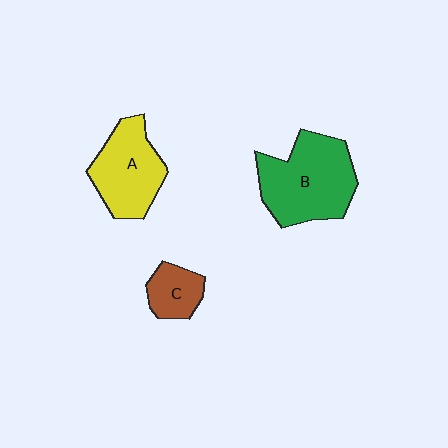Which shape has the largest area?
Shape B (green).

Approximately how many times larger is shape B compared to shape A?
Approximately 1.3 times.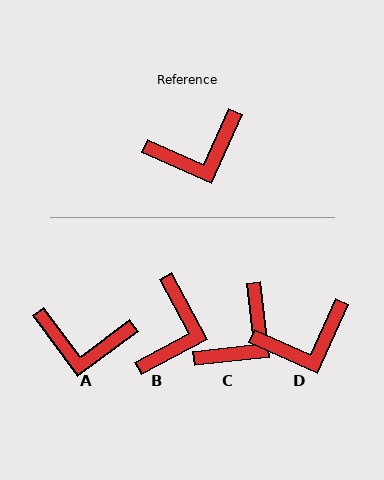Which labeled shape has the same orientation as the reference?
D.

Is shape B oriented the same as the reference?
No, it is off by about 52 degrees.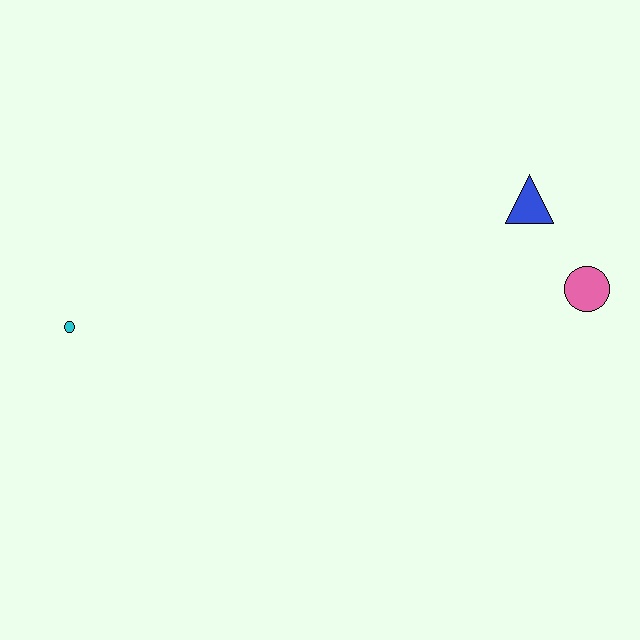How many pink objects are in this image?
There is 1 pink object.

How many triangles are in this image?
There is 1 triangle.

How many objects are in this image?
There are 3 objects.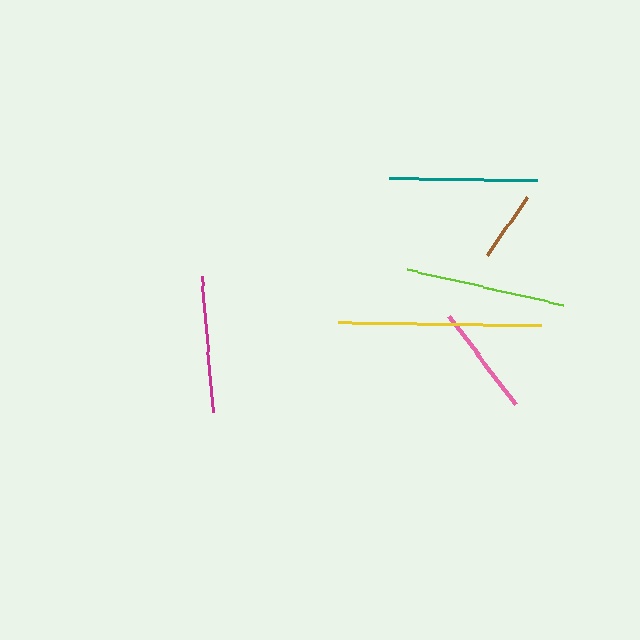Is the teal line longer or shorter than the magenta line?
The teal line is longer than the magenta line.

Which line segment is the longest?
The yellow line is the longest at approximately 202 pixels.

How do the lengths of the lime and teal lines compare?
The lime and teal lines are approximately the same length.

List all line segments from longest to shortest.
From longest to shortest: yellow, lime, teal, magenta, pink, brown.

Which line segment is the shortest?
The brown line is the shortest at approximately 70 pixels.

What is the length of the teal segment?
The teal segment is approximately 148 pixels long.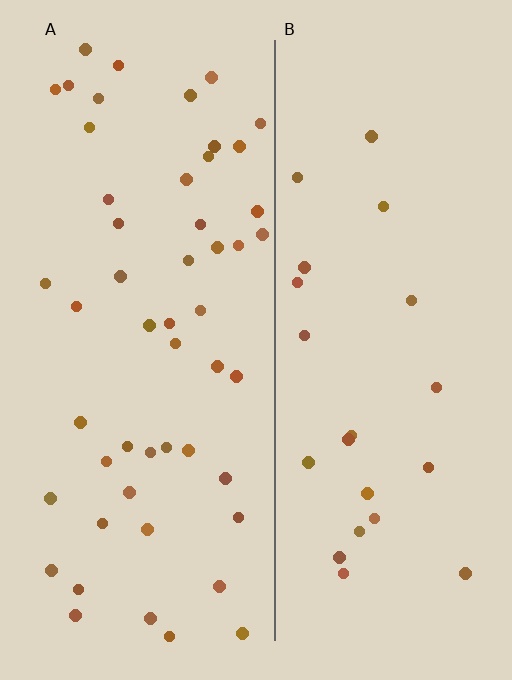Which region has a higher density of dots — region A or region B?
A (the left).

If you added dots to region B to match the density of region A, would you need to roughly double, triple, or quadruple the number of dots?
Approximately double.